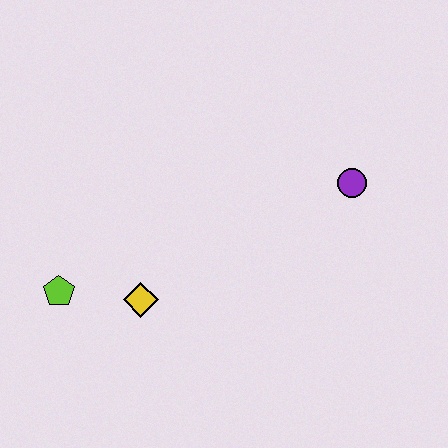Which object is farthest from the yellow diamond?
The purple circle is farthest from the yellow diamond.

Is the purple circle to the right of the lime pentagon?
Yes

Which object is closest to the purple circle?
The yellow diamond is closest to the purple circle.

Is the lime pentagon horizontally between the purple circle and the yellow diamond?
No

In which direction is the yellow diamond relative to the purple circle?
The yellow diamond is to the left of the purple circle.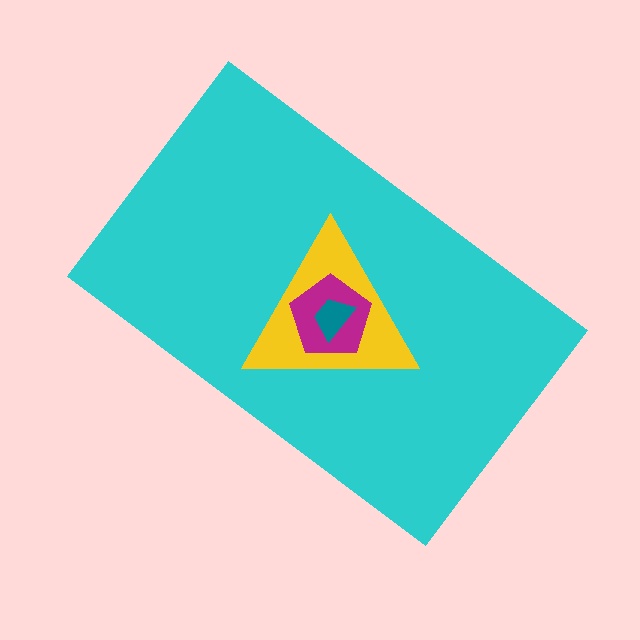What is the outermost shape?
The cyan rectangle.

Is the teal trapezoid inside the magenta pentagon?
Yes.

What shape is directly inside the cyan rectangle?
The yellow triangle.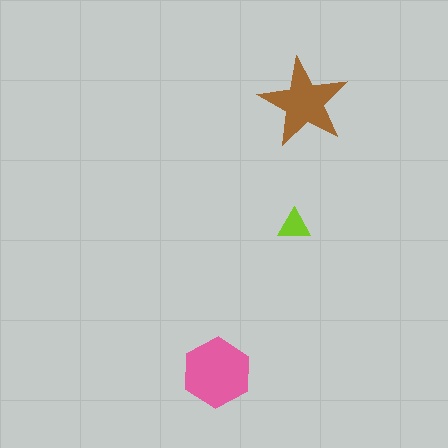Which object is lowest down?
The pink hexagon is bottommost.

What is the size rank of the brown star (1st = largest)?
2nd.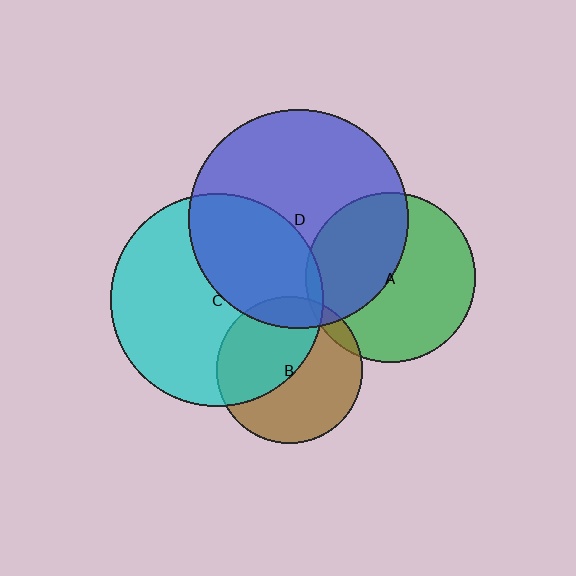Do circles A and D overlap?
Yes.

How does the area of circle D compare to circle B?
Approximately 2.2 times.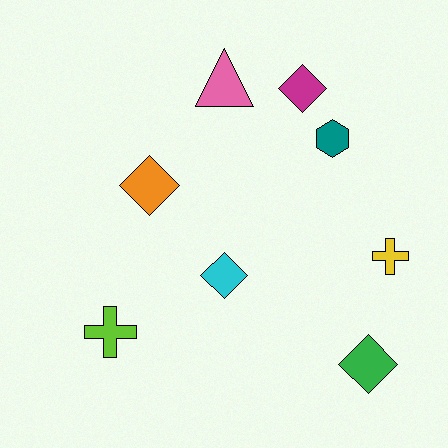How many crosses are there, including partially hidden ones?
There are 2 crosses.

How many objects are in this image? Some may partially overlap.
There are 8 objects.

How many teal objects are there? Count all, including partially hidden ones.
There is 1 teal object.